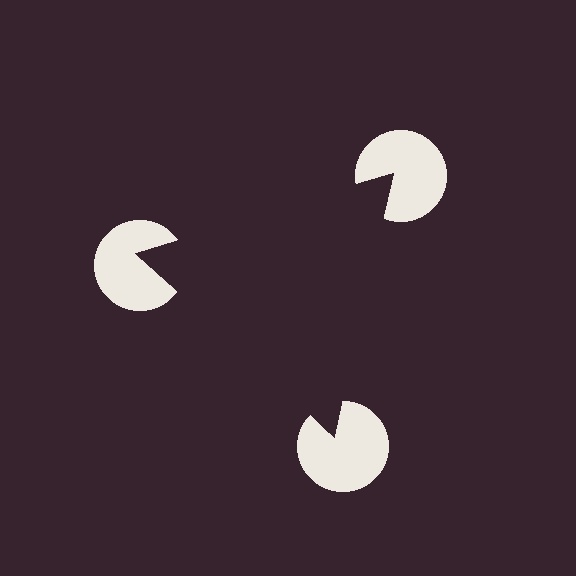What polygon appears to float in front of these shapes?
An illusory triangle — its edges are inferred from the aligned wedge cuts in the pac-man discs, not physically drawn.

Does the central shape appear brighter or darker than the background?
It typically appears slightly darker than the background, even though no actual brightness change is drawn.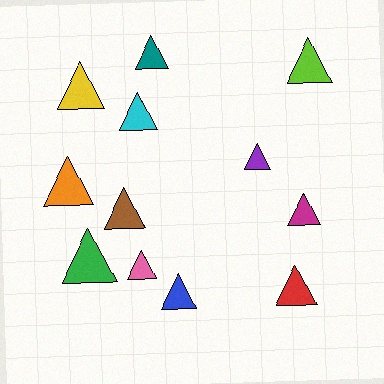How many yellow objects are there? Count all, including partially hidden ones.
There is 1 yellow object.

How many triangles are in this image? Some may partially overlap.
There are 12 triangles.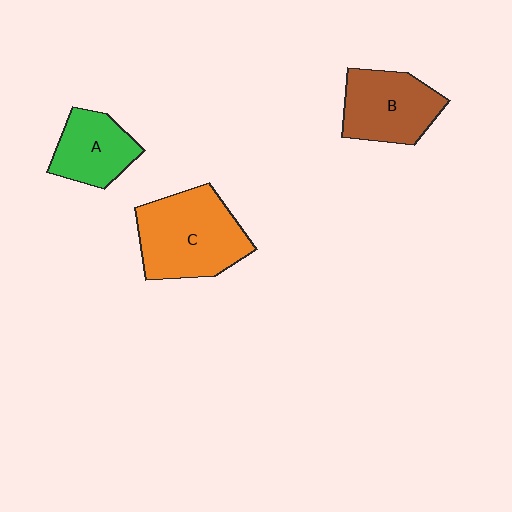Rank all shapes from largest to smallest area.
From largest to smallest: C (orange), B (brown), A (green).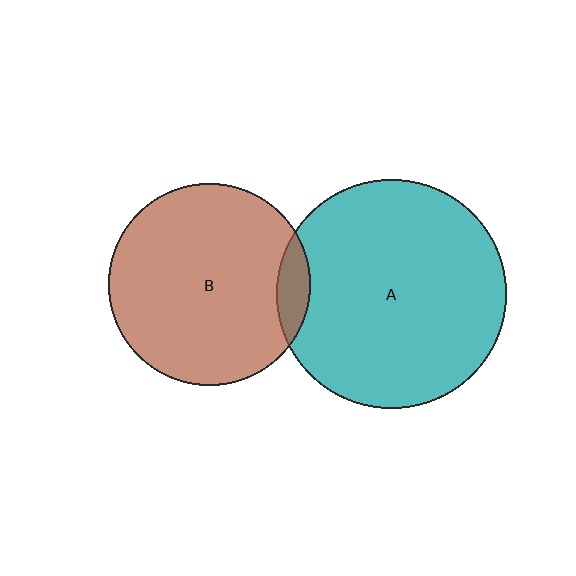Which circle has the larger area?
Circle A (teal).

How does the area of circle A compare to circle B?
Approximately 1.3 times.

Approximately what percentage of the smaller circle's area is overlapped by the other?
Approximately 10%.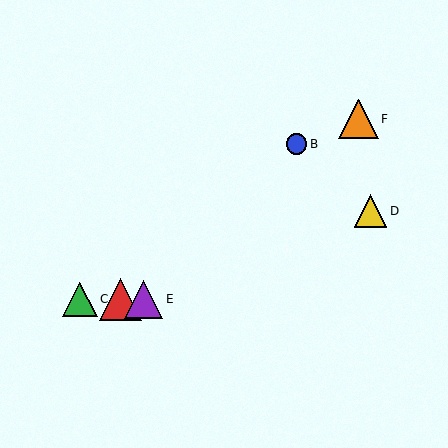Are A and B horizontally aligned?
No, A is at y≈299 and B is at y≈144.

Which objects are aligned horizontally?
Objects A, C, E are aligned horizontally.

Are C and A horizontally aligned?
Yes, both are at y≈299.